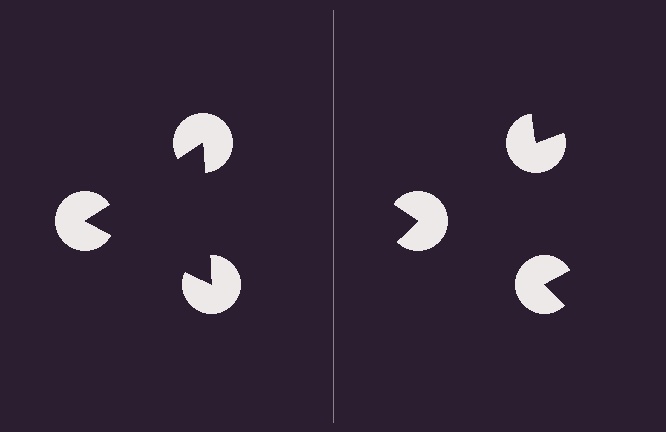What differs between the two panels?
The pac-man discs are positioned identically on both sides; only the wedge orientations differ. On the left they align to a triangle; on the right they are misaligned.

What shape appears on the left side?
An illusory triangle.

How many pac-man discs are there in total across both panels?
6 — 3 on each side.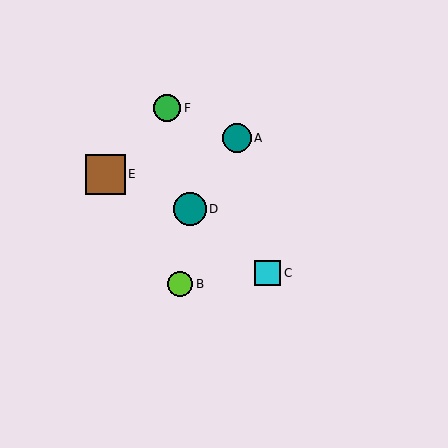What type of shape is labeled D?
Shape D is a teal circle.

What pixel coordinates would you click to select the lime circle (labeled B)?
Click at (180, 284) to select the lime circle B.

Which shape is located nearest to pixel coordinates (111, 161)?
The brown square (labeled E) at (105, 174) is nearest to that location.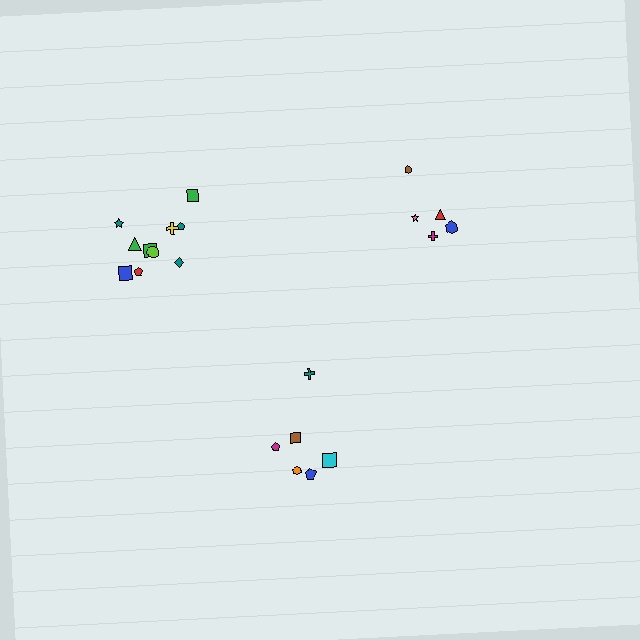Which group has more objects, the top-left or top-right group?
The top-left group.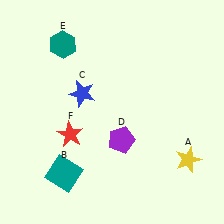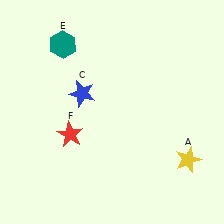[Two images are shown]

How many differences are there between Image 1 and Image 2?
There are 2 differences between the two images.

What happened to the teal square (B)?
The teal square (B) was removed in Image 2. It was in the bottom-left area of Image 1.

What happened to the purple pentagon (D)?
The purple pentagon (D) was removed in Image 2. It was in the bottom-right area of Image 1.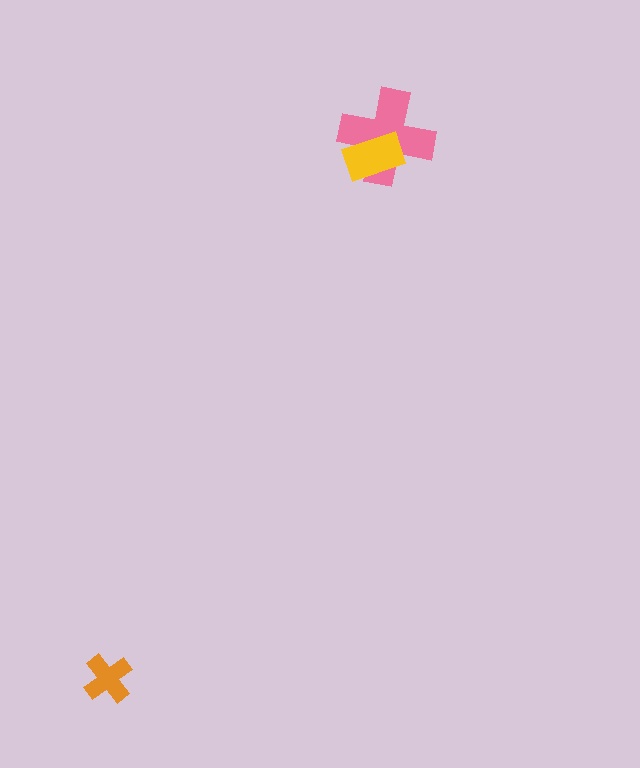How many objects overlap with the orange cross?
0 objects overlap with the orange cross.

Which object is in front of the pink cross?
The yellow rectangle is in front of the pink cross.